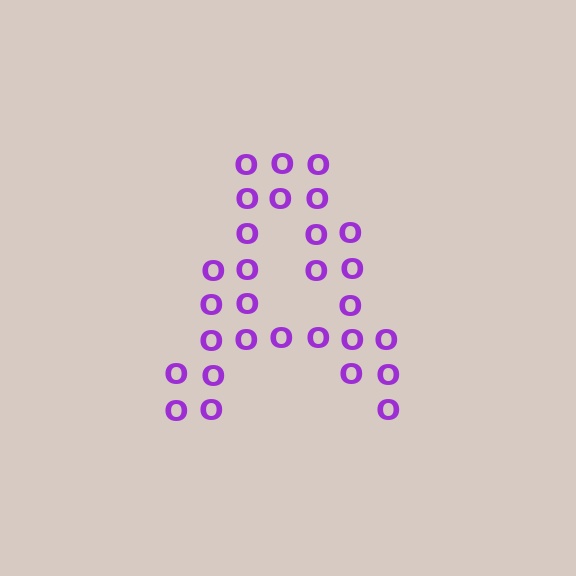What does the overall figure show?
The overall figure shows the letter A.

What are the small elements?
The small elements are letter O's.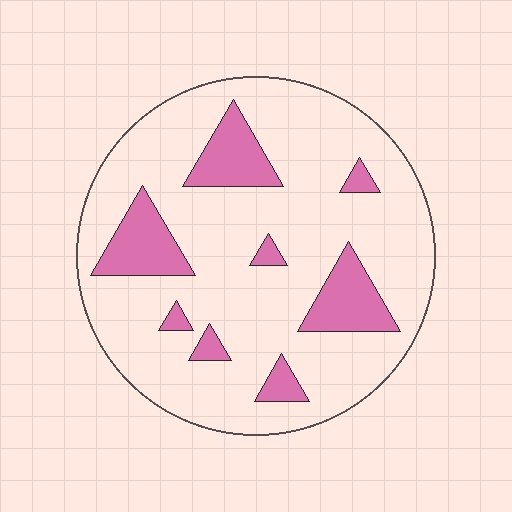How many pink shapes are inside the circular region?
8.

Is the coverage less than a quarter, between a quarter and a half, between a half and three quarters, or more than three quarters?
Less than a quarter.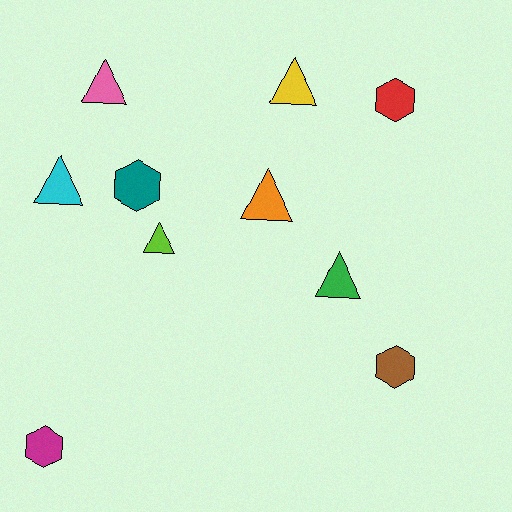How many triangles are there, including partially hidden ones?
There are 6 triangles.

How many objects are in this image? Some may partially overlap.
There are 10 objects.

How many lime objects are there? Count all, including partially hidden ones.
There is 1 lime object.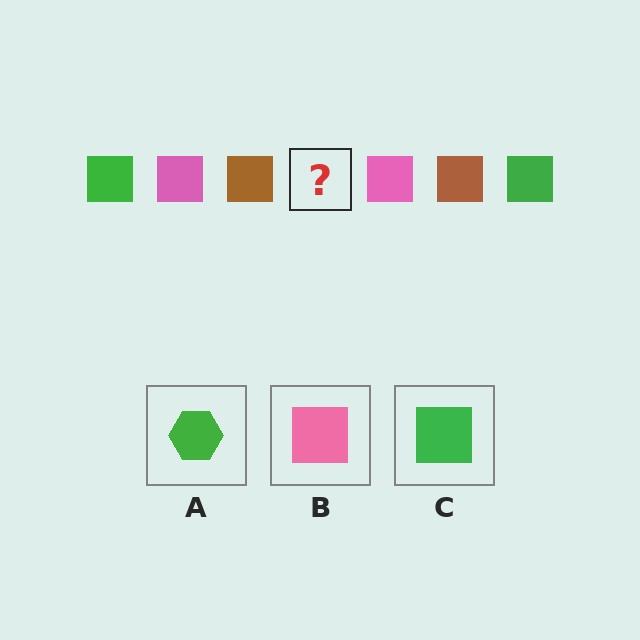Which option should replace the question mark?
Option C.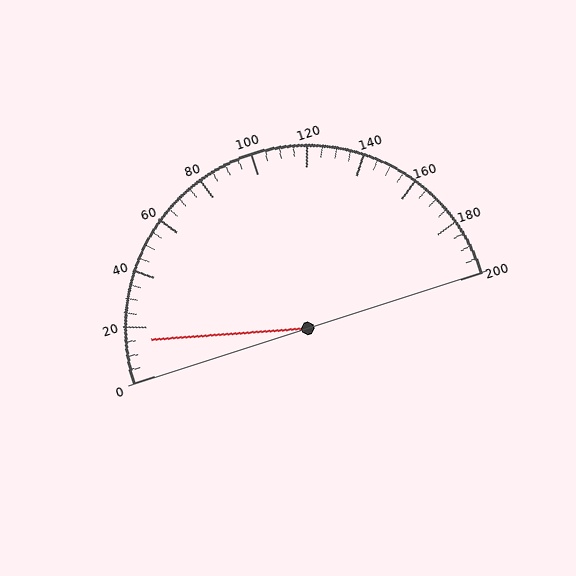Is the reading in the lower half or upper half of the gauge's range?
The reading is in the lower half of the range (0 to 200).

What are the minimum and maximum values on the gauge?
The gauge ranges from 0 to 200.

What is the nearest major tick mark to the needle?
The nearest major tick mark is 20.